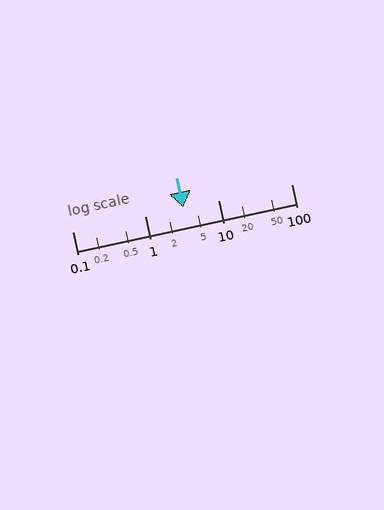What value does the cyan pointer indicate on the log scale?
The pointer indicates approximately 3.3.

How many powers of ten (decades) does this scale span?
The scale spans 3 decades, from 0.1 to 100.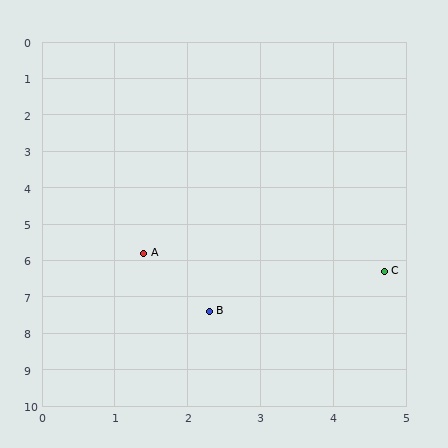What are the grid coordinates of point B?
Point B is at approximately (2.3, 7.4).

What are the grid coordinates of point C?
Point C is at approximately (4.7, 6.3).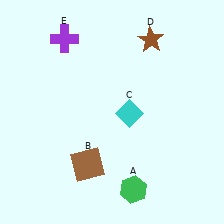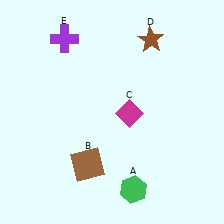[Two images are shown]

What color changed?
The diamond (C) changed from cyan in Image 1 to magenta in Image 2.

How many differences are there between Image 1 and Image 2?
There is 1 difference between the two images.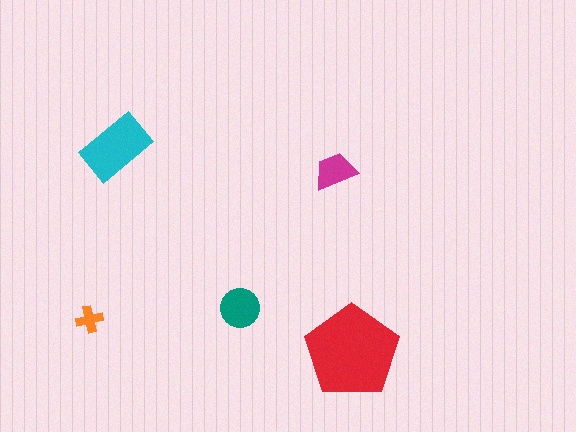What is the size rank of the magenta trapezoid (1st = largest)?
4th.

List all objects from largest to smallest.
The red pentagon, the cyan rectangle, the teal circle, the magenta trapezoid, the orange cross.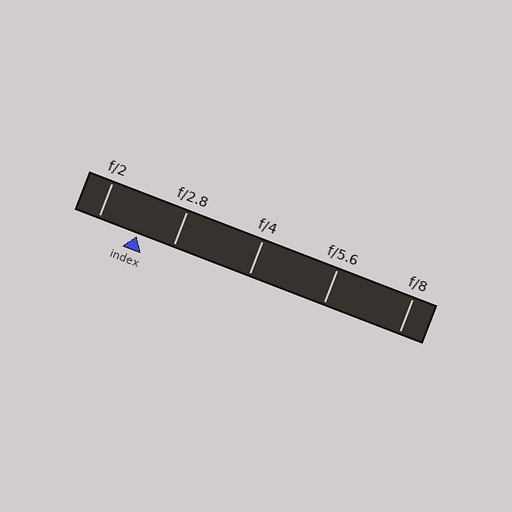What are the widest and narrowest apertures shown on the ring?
The widest aperture shown is f/2 and the narrowest is f/8.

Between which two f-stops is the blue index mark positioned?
The index mark is between f/2 and f/2.8.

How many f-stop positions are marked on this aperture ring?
There are 5 f-stop positions marked.